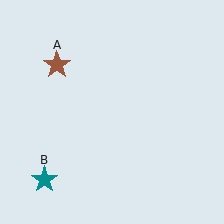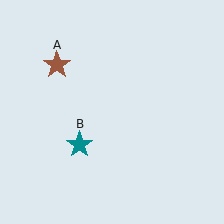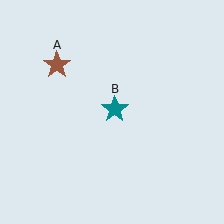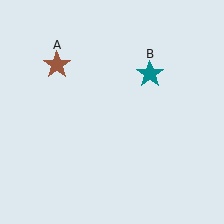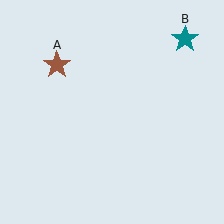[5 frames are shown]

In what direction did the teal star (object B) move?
The teal star (object B) moved up and to the right.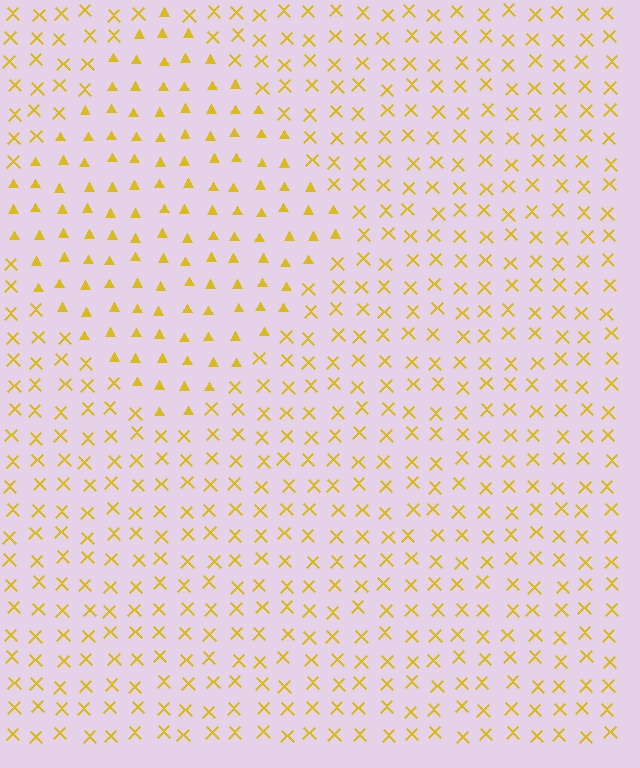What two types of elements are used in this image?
The image uses triangles inside the diamond region and X marks outside it.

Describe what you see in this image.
The image is filled with small yellow elements arranged in a uniform grid. A diamond-shaped region contains triangles, while the surrounding area contains X marks. The boundary is defined purely by the change in element shape.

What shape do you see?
I see a diamond.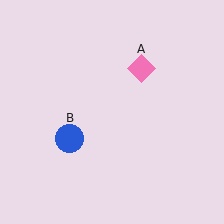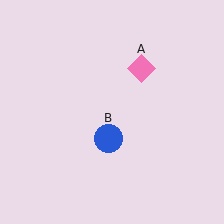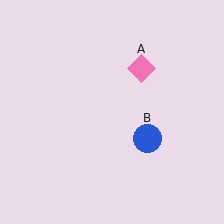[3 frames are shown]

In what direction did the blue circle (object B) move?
The blue circle (object B) moved right.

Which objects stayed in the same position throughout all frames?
Pink diamond (object A) remained stationary.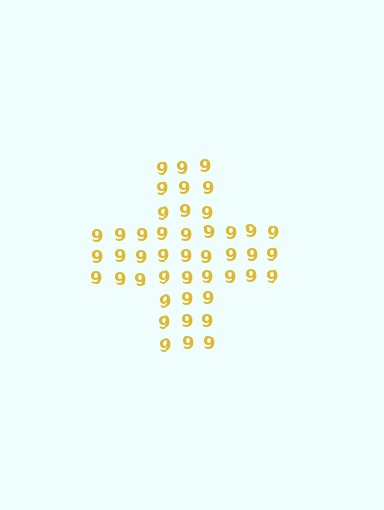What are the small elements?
The small elements are digit 9's.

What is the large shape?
The large shape is a cross.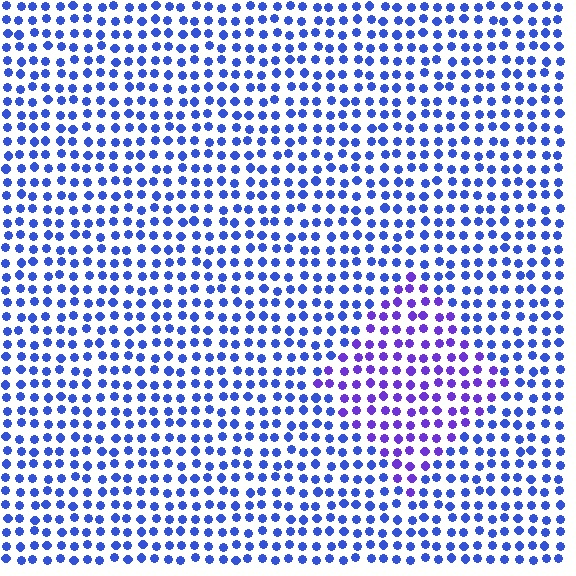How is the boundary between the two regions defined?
The boundary is defined purely by a slight shift in hue (about 34 degrees). Spacing, size, and orientation are identical on both sides.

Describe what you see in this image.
The image is filled with small blue elements in a uniform arrangement. A diamond-shaped region is visible where the elements are tinted to a slightly different hue, forming a subtle color boundary.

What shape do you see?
I see a diamond.